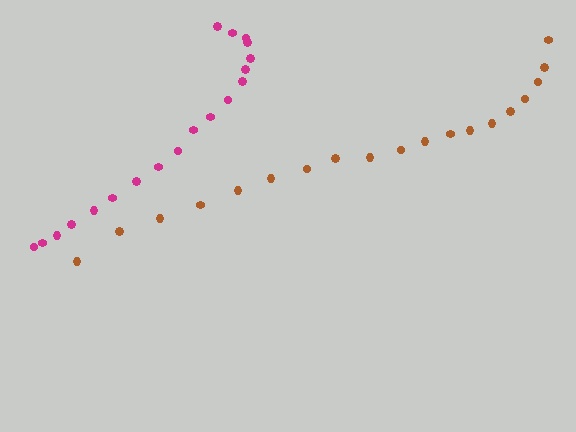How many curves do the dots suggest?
There are 2 distinct paths.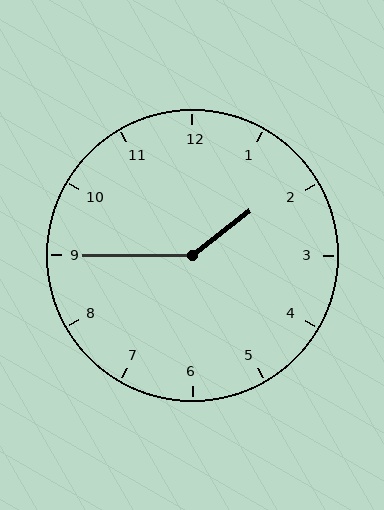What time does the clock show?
1:45.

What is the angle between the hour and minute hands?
Approximately 142 degrees.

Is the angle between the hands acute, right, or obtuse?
It is obtuse.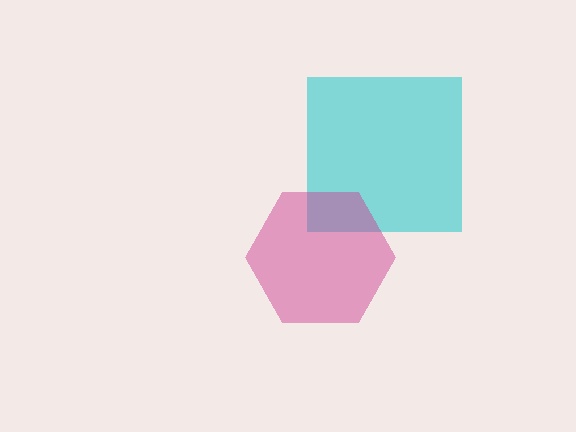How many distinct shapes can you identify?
There are 2 distinct shapes: a cyan square, a magenta hexagon.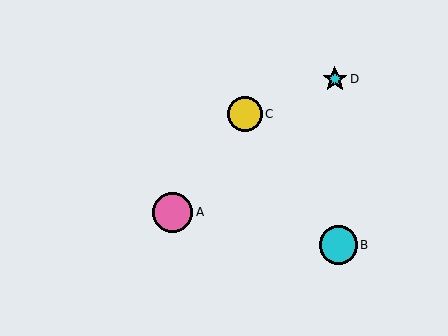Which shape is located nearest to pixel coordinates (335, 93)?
The cyan star (labeled D) at (335, 79) is nearest to that location.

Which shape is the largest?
The pink circle (labeled A) is the largest.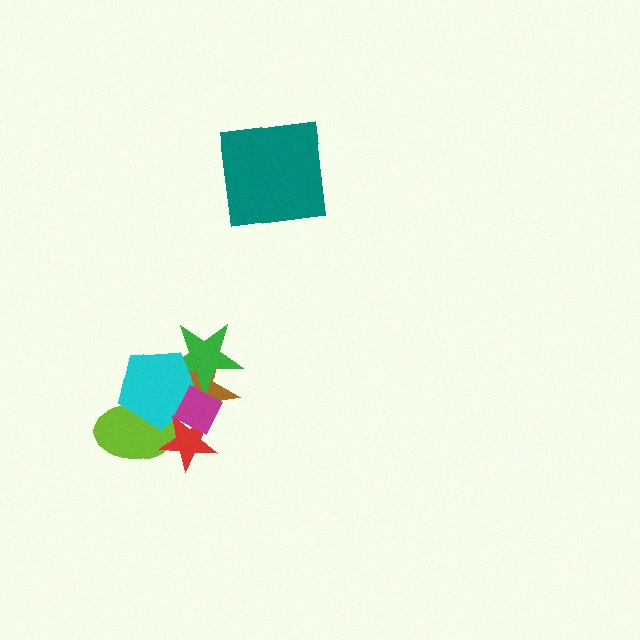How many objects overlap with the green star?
3 objects overlap with the green star.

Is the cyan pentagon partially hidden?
Yes, it is partially covered by another shape.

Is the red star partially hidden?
Yes, it is partially covered by another shape.